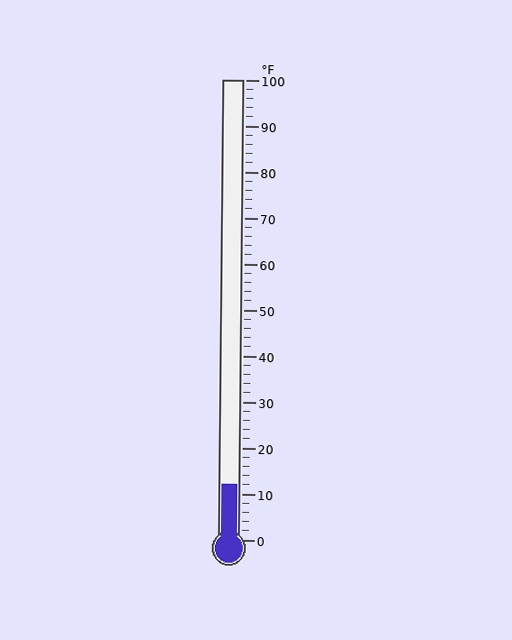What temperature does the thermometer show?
The thermometer shows approximately 12°F.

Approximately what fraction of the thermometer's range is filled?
The thermometer is filled to approximately 10% of its range.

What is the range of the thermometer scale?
The thermometer scale ranges from 0°F to 100°F.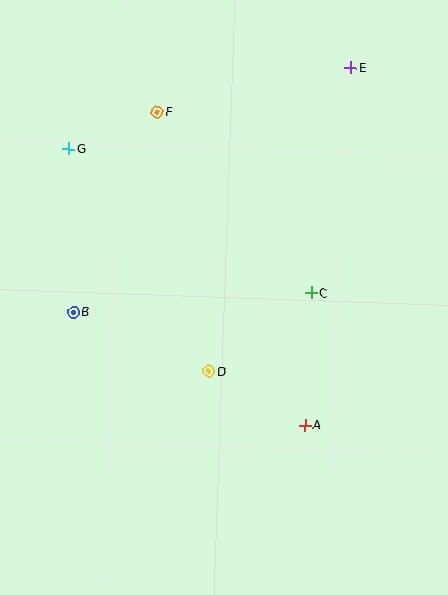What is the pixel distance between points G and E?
The distance between G and E is 294 pixels.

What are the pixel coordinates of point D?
Point D is at (209, 371).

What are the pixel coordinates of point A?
Point A is at (305, 425).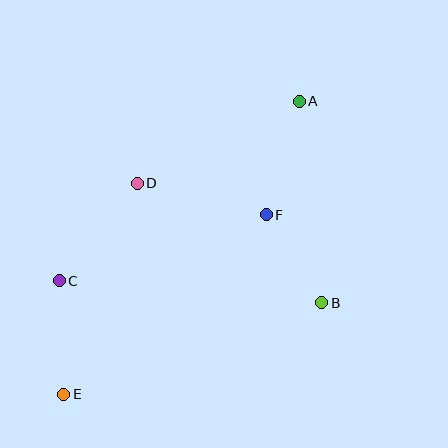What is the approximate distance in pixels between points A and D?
The distance between A and D is approximately 182 pixels.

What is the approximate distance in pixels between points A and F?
The distance between A and F is approximately 118 pixels.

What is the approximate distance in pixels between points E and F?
The distance between E and F is approximately 271 pixels.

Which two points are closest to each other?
Points B and F are closest to each other.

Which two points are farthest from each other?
Points A and E are farthest from each other.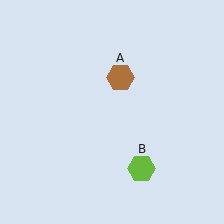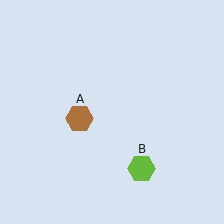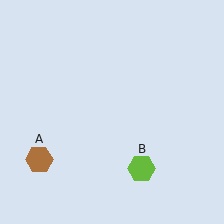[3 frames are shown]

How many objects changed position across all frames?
1 object changed position: brown hexagon (object A).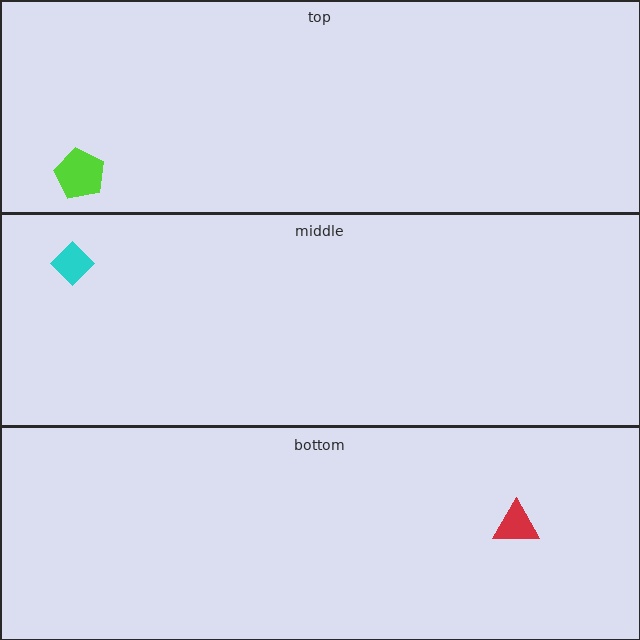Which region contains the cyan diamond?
The middle region.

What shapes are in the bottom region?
The red triangle.